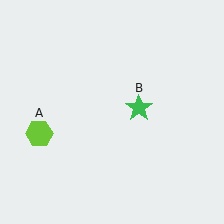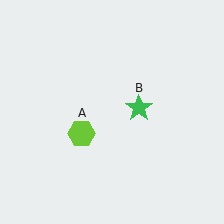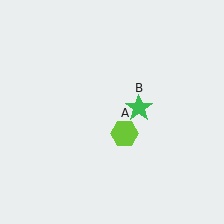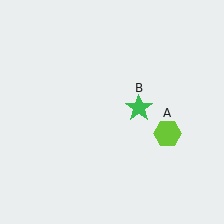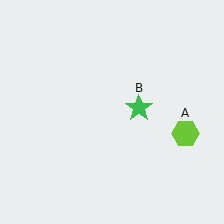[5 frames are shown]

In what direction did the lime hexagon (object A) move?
The lime hexagon (object A) moved right.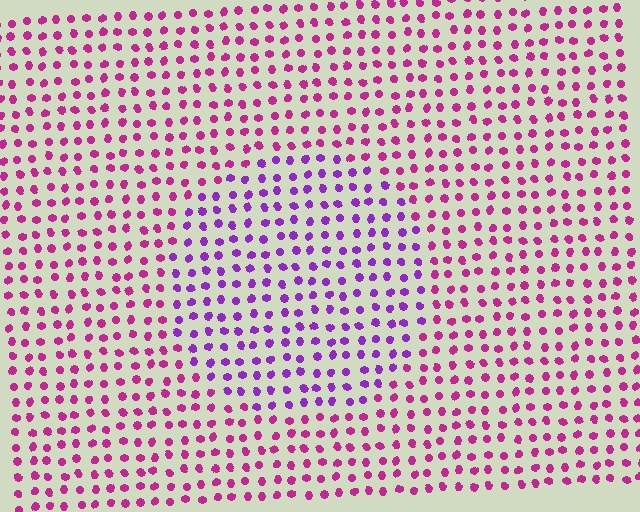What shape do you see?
I see a circle.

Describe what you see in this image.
The image is filled with small magenta elements in a uniform arrangement. A circle-shaped region is visible where the elements are tinted to a slightly different hue, forming a subtle color boundary.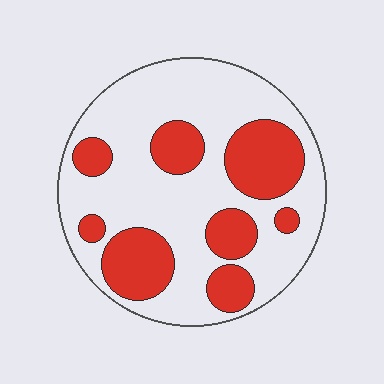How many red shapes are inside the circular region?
8.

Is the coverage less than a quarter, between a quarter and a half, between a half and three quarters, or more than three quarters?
Between a quarter and a half.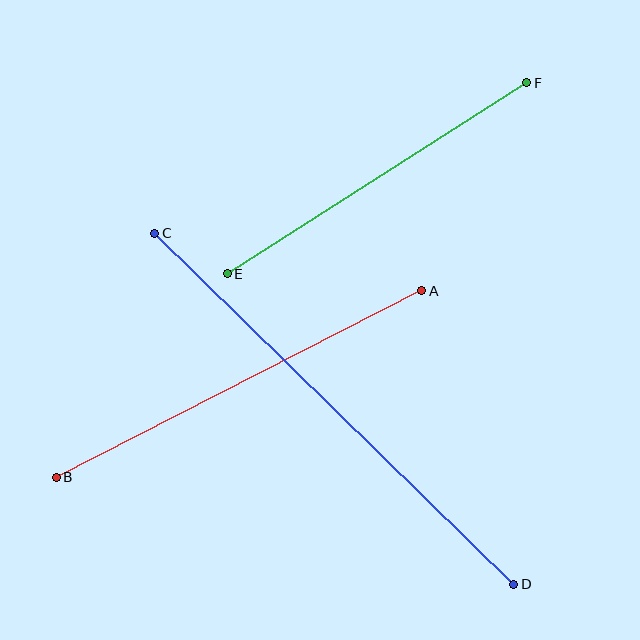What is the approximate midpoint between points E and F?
The midpoint is at approximately (377, 178) pixels.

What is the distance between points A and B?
The distance is approximately 410 pixels.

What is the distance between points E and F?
The distance is approximately 356 pixels.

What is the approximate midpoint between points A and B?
The midpoint is at approximately (239, 384) pixels.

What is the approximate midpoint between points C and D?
The midpoint is at approximately (334, 409) pixels.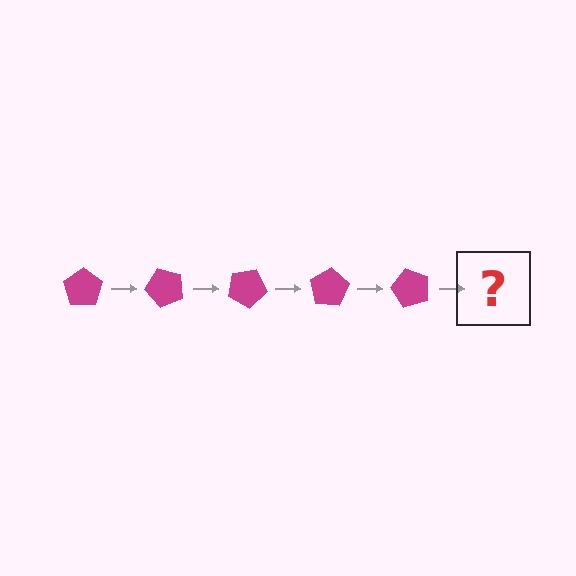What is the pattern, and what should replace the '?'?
The pattern is that the pentagon rotates 50 degrees each step. The '?' should be a magenta pentagon rotated 250 degrees.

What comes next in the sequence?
The next element should be a magenta pentagon rotated 250 degrees.